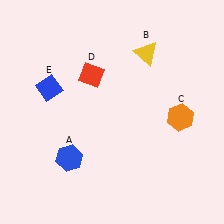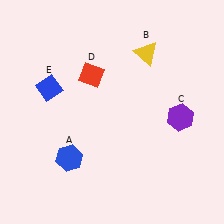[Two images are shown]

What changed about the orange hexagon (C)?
In Image 1, C is orange. In Image 2, it changed to purple.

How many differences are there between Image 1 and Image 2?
There is 1 difference between the two images.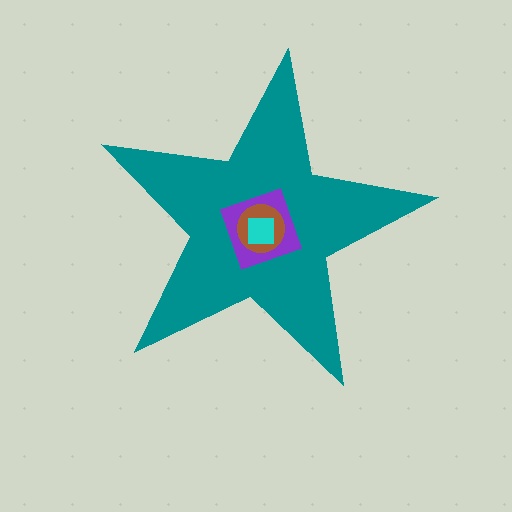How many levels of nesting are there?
4.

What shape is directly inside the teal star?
The purple diamond.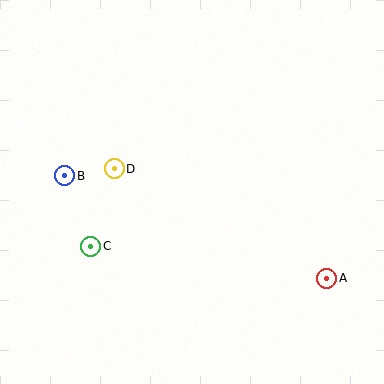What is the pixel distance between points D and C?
The distance between D and C is 81 pixels.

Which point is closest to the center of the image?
Point D at (114, 169) is closest to the center.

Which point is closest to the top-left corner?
Point B is closest to the top-left corner.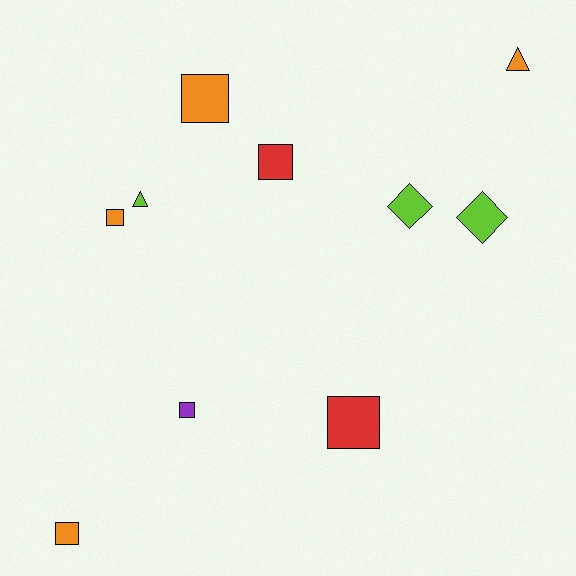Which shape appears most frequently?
Square, with 6 objects.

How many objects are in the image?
There are 10 objects.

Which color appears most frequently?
Orange, with 4 objects.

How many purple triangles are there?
There are no purple triangles.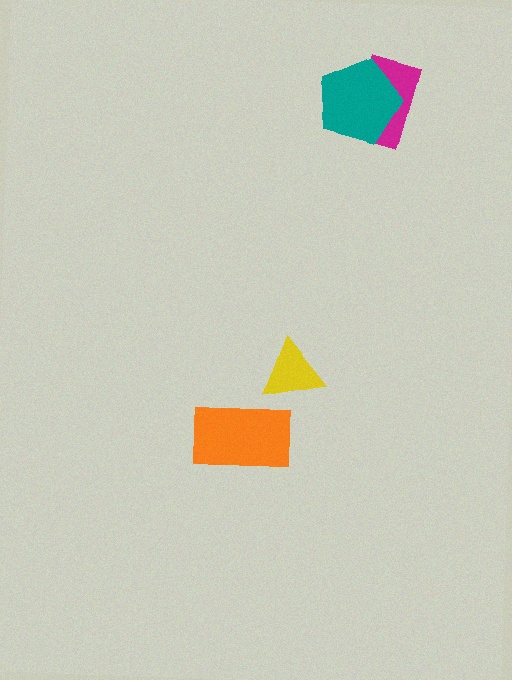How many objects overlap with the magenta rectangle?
1 object overlaps with the magenta rectangle.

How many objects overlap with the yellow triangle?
0 objects overlap with the yellow triangle.